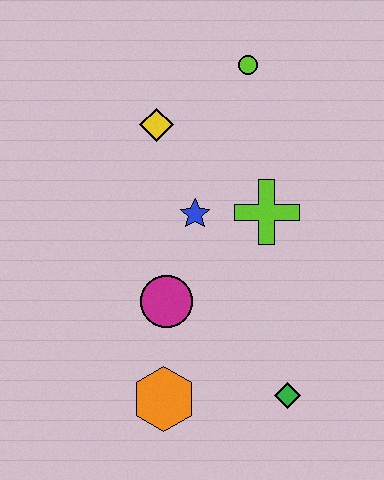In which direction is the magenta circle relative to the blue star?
The magenta circle is below the blue star.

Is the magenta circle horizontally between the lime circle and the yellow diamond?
Yes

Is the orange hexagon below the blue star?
Yes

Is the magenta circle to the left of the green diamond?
Yes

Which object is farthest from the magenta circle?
The lime circle is farthest from the magenta circle.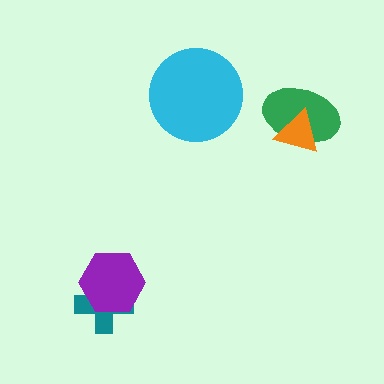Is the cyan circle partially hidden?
No, no other shape covers it.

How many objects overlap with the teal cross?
1 object overlaps with the teal cross.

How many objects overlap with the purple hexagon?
1 object overlaps with the purple hexagon.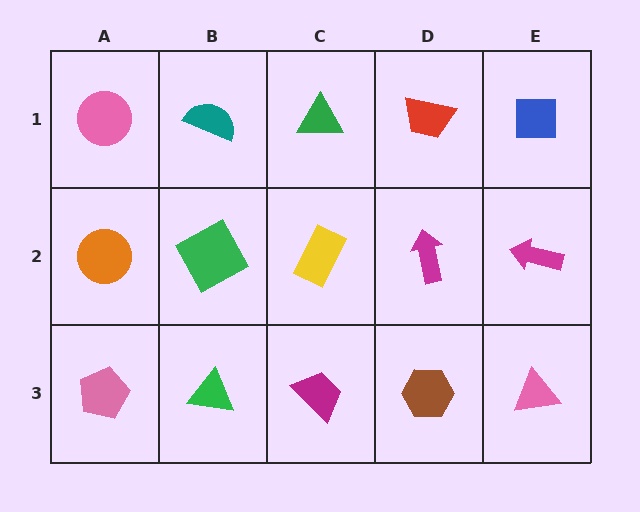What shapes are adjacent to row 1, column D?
A magenta arrow (row 2, column D), a green triangle (row 1, column C), a blue square (row 1, column E).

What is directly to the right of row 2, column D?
A magenta arrow.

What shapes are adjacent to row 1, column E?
A magenta arrow (row 2, column E), a red trapezoid (row 1, column D).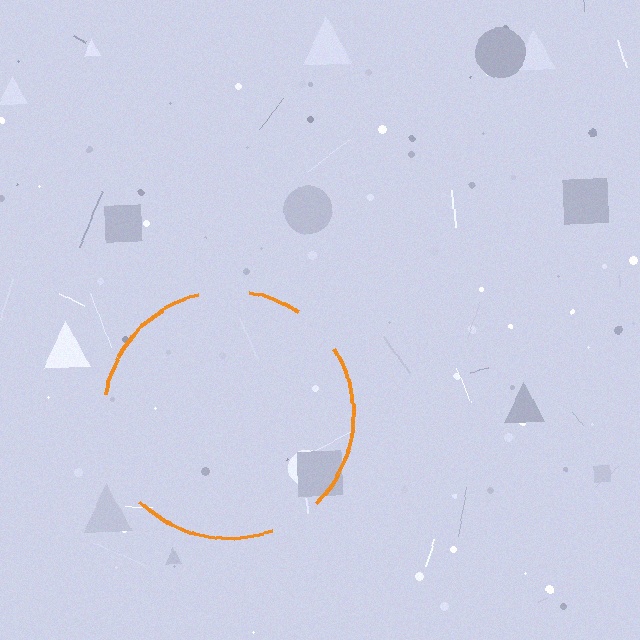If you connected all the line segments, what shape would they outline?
They would outline a circle.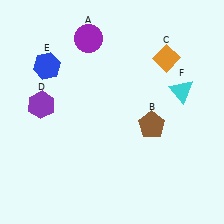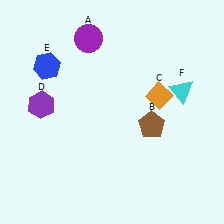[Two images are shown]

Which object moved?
The orange diamond (C) moved down.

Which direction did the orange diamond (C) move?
The orange diamond (C) moved down.